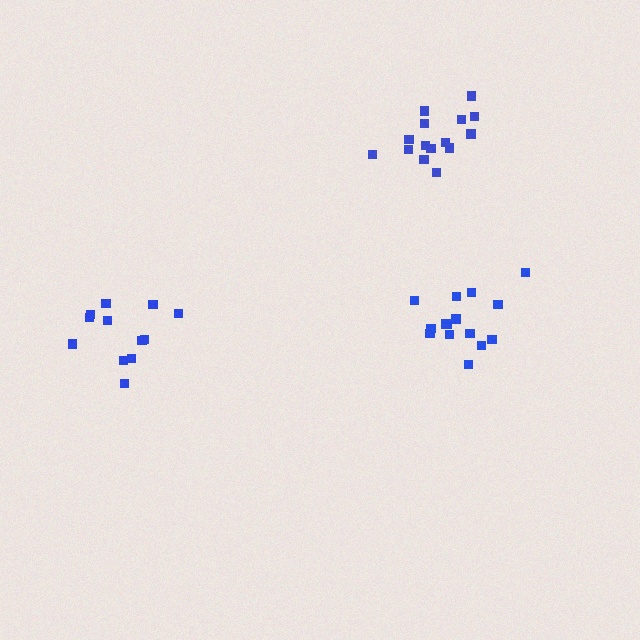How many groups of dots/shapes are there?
There are 3 groups.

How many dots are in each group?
Group 1: 15 dots, Group 2: 12 dots, Group 3: 15 dots (42 total).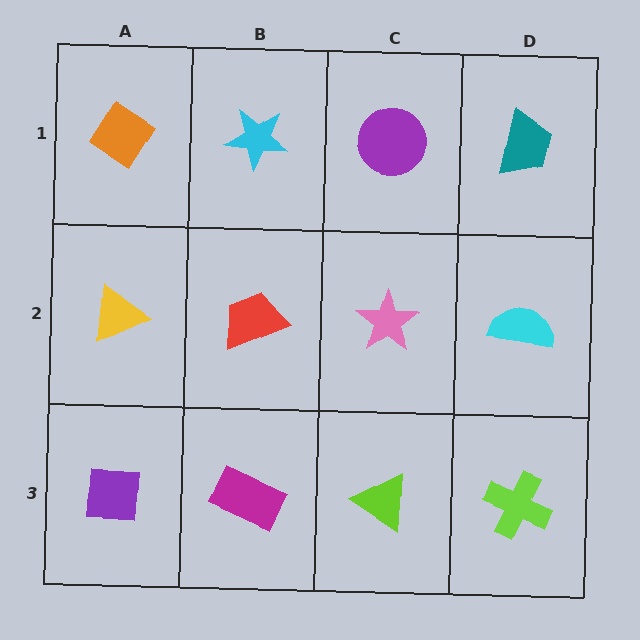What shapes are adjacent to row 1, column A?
A yellow triangle (row 2, column A), a cyan star (row 1, column B).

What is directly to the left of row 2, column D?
A pink star.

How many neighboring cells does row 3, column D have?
2.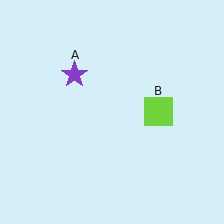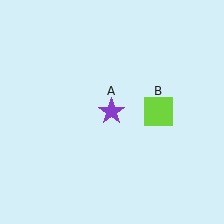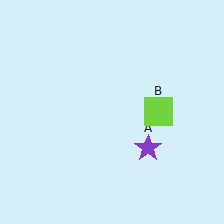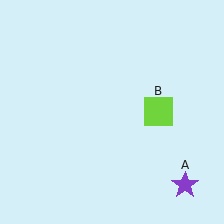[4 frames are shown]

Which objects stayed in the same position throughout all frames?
Lime square (object B) remained stationary.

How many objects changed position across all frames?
1 object changed position: purple star (object A).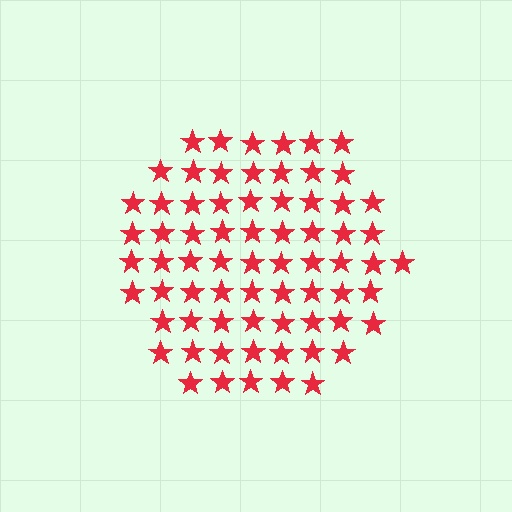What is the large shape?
The large shape is a hexagon.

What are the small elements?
The small elements are stars.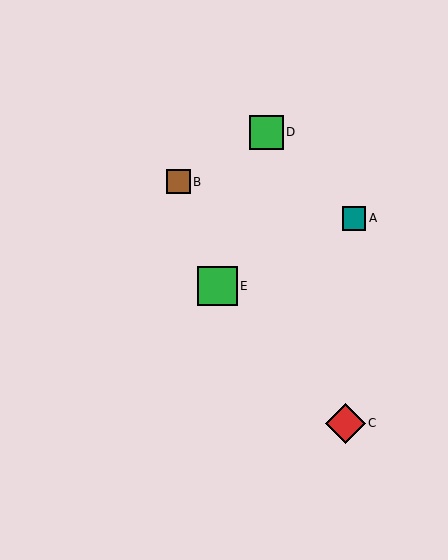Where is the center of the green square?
The center of the green square is at (266, 132).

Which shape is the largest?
The red diamond (labeled C) is the largest.